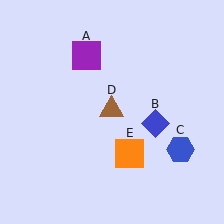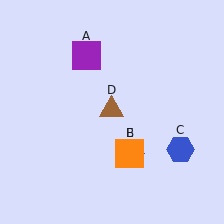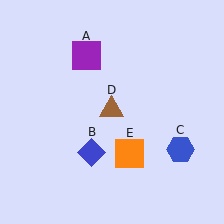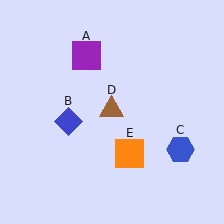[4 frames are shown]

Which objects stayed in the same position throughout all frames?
Purple square (object A) and blue hexagon (object C) and brown triangle (object D) and orange square (object E) remained stationary.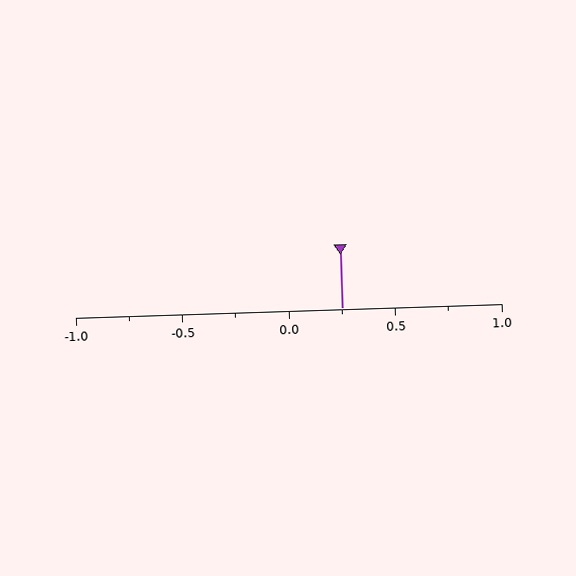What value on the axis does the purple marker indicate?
The marker indicates approximately 0.25.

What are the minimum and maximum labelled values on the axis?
The axis runs from -1.0 to 1.0.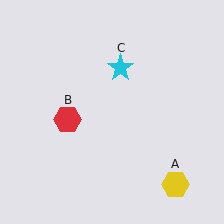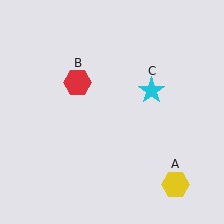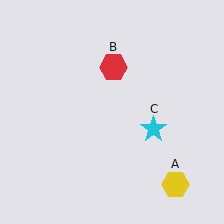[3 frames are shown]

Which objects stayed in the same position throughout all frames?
Yellow hexagon (object A) remained stationary.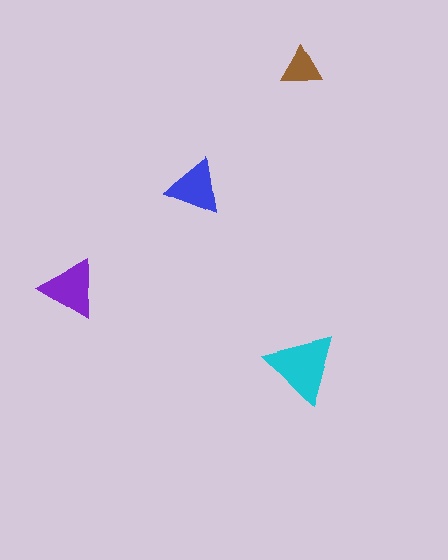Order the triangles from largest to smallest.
the cyan one, the purple one, the blue one, the brown one.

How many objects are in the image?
There are 4 objects in the image.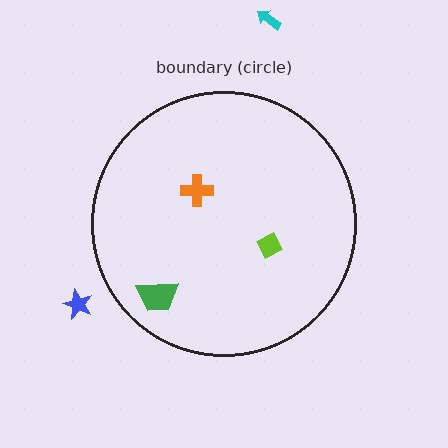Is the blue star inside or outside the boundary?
Outside.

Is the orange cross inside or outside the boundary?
Inside.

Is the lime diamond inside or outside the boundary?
Inside.